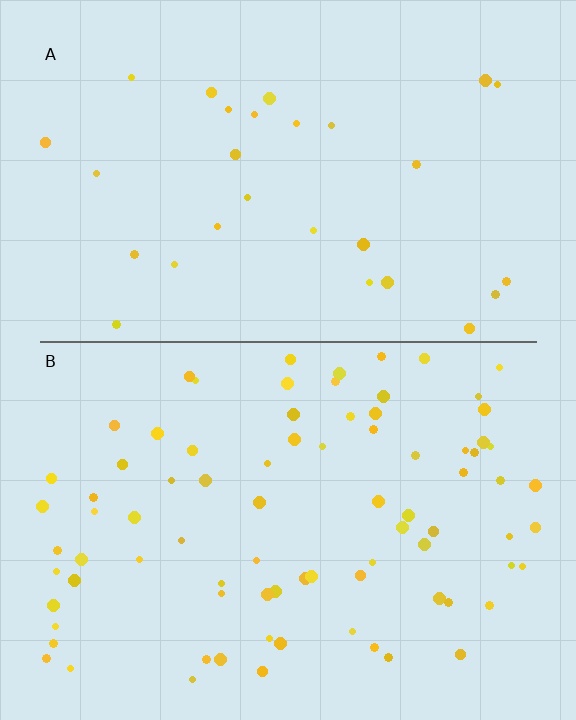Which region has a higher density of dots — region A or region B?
B (the bottom).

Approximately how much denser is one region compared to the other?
Approximately 2.9× — region B over region A.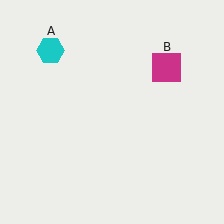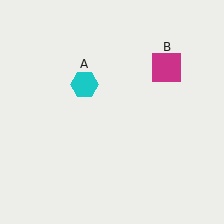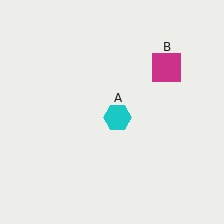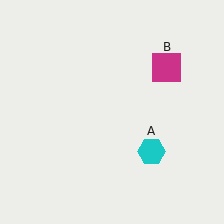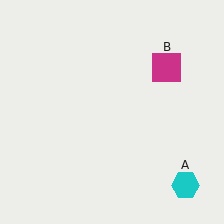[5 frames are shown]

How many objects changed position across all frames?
1 object changed position: cyan hexagon (object A).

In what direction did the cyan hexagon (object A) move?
The cyan hexagon (object A) moved down and to the right.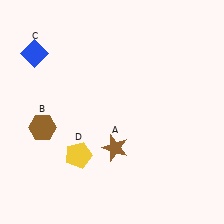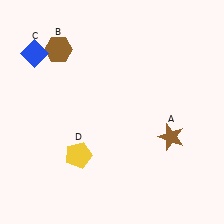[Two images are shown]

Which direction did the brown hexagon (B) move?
The brown hexagon (B) moved up.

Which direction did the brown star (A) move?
The brown star (A) moved right.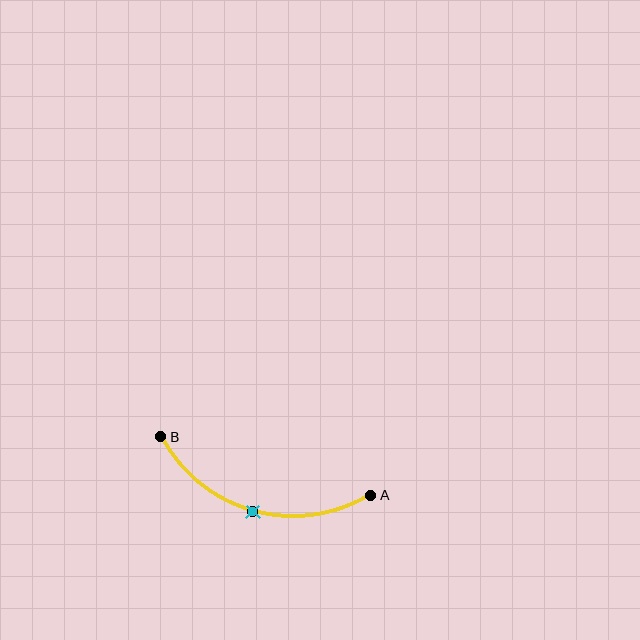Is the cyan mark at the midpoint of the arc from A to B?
Yes. The cyan mark lies on the arc at equal arc-length from both A and B — it is the arc midpoint.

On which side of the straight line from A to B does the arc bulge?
The arc bulges below the straight line connecting A and B.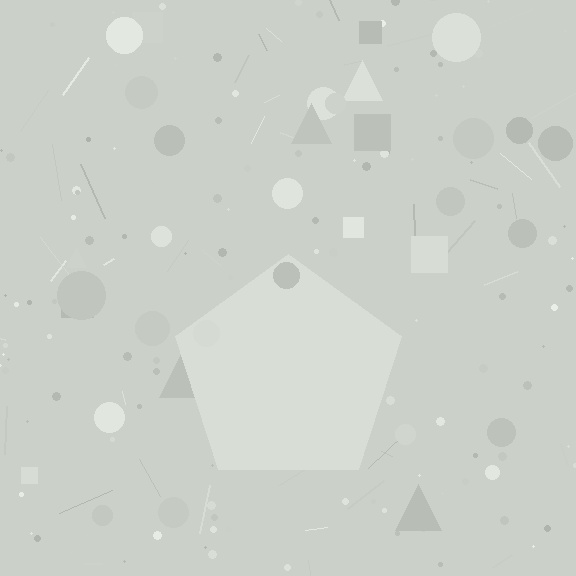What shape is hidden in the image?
A pentagon is hidden in the image.